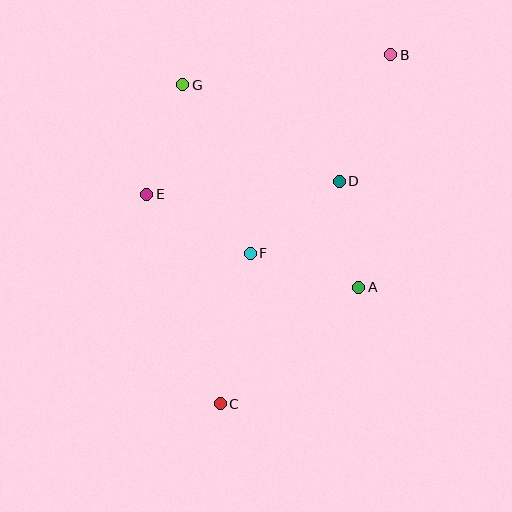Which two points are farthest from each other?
Points B and C are farthest from each other.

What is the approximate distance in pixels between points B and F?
The distance between B and F is approximately 243 pixels.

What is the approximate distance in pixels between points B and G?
The distance between B and G is approximately 210 pixels.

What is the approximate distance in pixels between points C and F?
The distance between C and F is approximately 153 pixels.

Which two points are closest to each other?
Points A and D are closest to each other.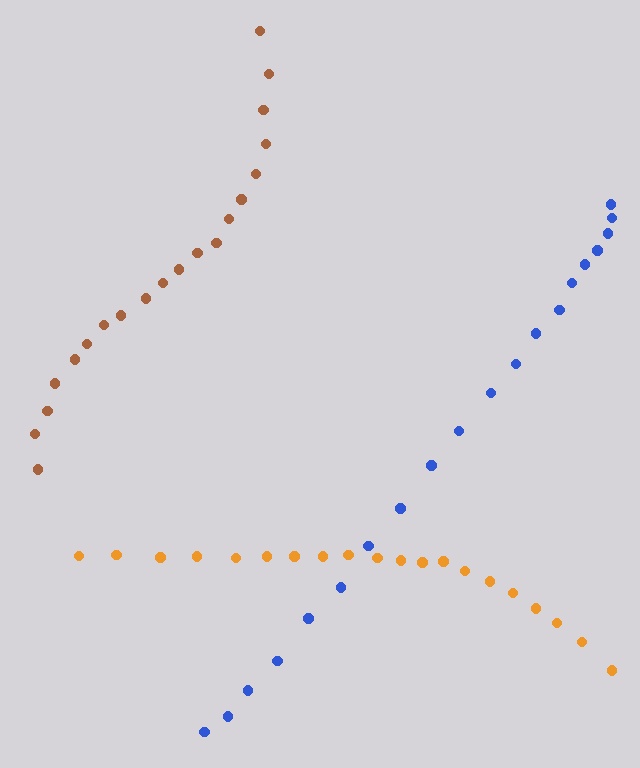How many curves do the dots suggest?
There are 3 distinct paths.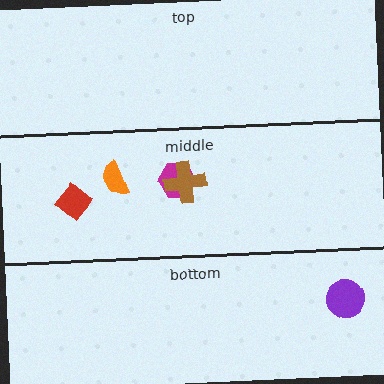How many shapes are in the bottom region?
1.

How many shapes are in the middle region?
4.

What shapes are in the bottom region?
The purple circle.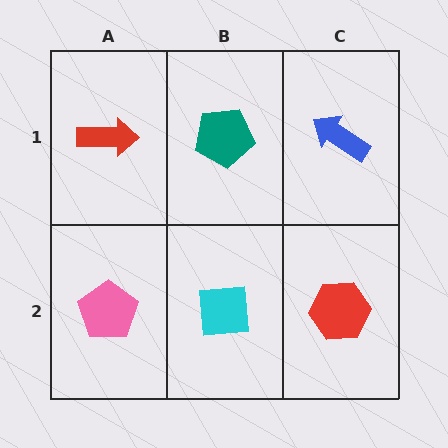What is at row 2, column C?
A red hexagon.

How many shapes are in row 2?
3 shapes.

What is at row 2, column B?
A cyan square.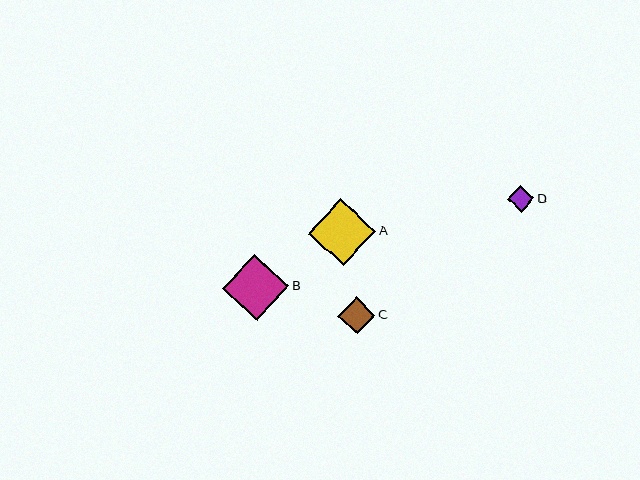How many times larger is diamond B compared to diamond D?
Diamond B is approximately 2.5 times the size of diamond D.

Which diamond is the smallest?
Diamond D is the smallest with a size of approximately 27 pixels.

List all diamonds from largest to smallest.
From largest to smallest: A, B, C, D.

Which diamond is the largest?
Diamond A is the largest with a size of approximately 67 pixels.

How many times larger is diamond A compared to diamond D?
Diamond A is approximately 2.5 times the size of diamond D.